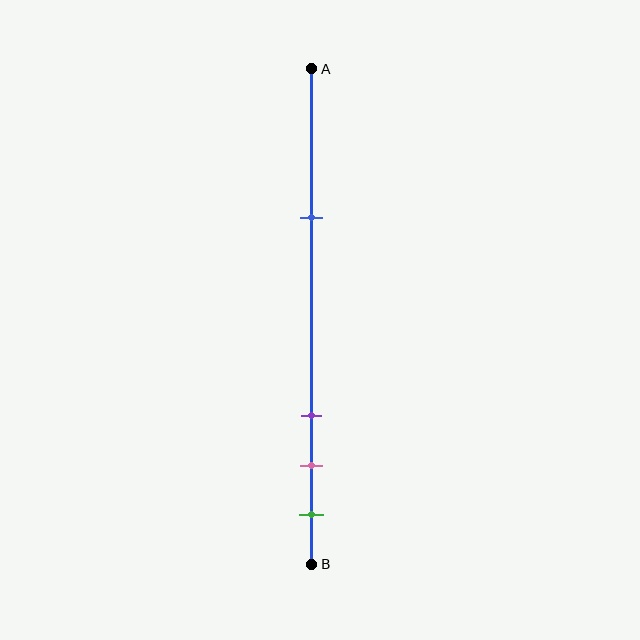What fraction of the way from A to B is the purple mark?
The purple mark is approximately 70% (0.7) of the way from A to B.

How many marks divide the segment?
There are 4 marks dividing the segment.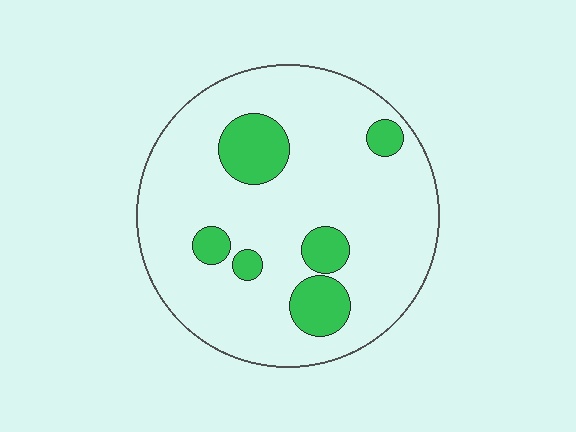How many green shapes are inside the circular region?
6.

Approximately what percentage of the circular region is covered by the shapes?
Approximately 15%.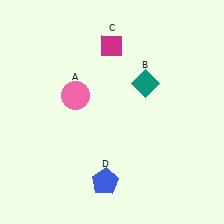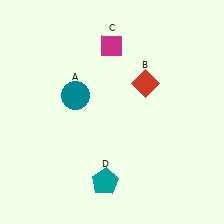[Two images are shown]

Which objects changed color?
A changed from pink to teal. B changed from teal to red. D changed from blue to teal.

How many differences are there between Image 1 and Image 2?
There are 3 differences between the two images.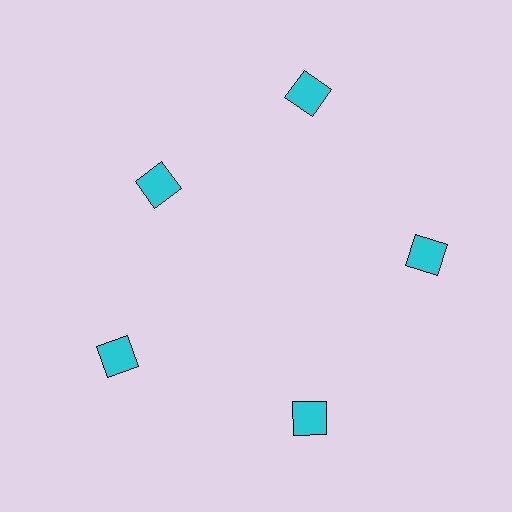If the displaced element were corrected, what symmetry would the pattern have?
It would have 5-fold rotational symmetry — the pattern would map onto itself every 72 degrees.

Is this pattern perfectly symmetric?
No. The 5 cyan squares are arranged in a ring, but one element near the 10 o'clock position is pulled inward toward the center, breaking the 5-fold rotational symmetry.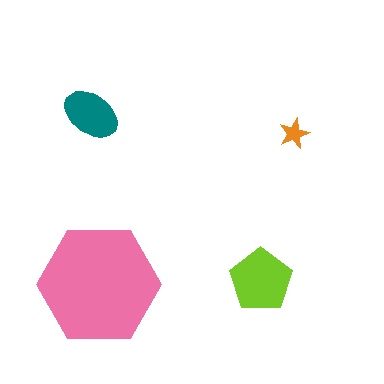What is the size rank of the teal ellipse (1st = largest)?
3rd.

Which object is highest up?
The teal ellipse is topmost.